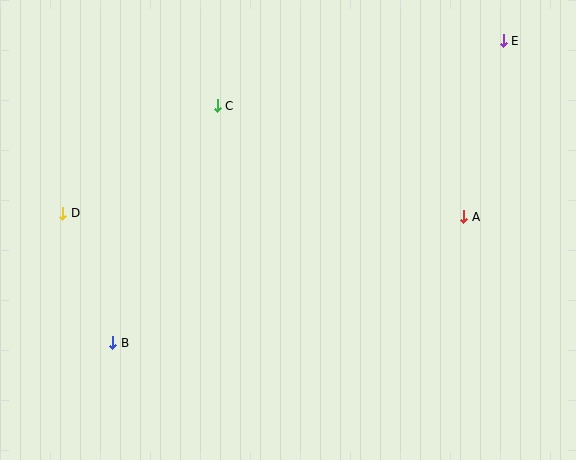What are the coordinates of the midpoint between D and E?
The midpoint between D and E is at (283, 127).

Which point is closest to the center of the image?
Point C at (217, 106) is closest to the center.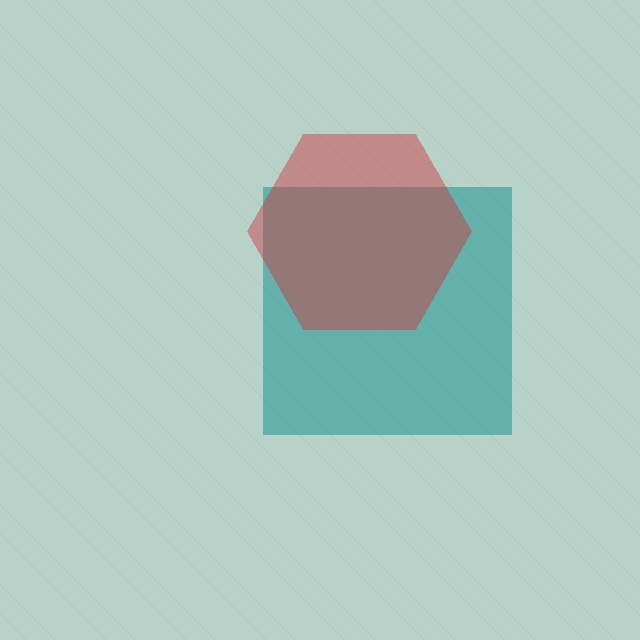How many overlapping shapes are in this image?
There are 2 overlapping shapes in the image.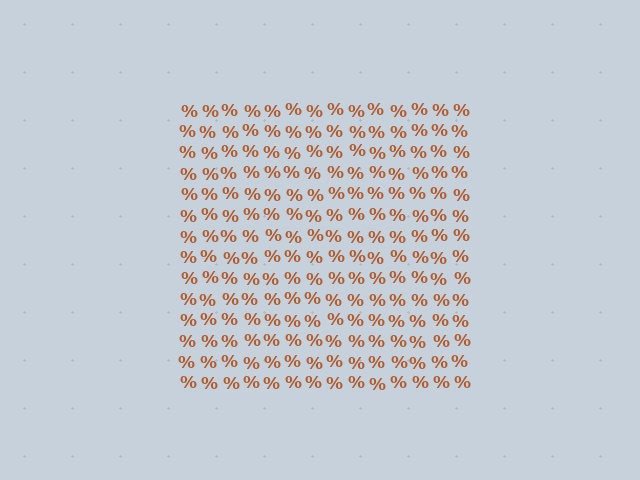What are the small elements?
The small elements are percent signs.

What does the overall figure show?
The overall figure shows a square.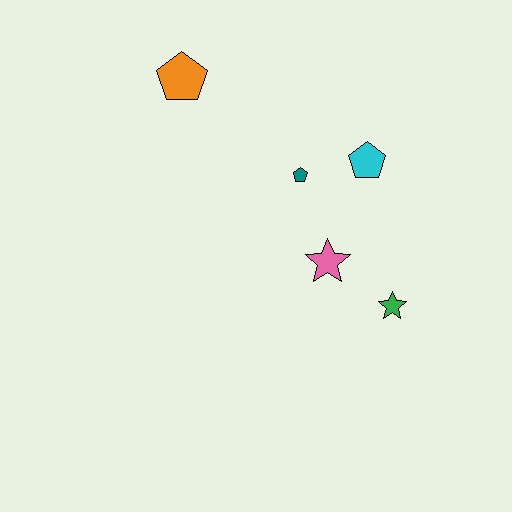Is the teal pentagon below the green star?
No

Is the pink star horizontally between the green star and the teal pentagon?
Yes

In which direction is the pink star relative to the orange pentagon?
The pink star is below the orange pentagon.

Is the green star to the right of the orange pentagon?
Yes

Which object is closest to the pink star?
The green star is closest to the pink star.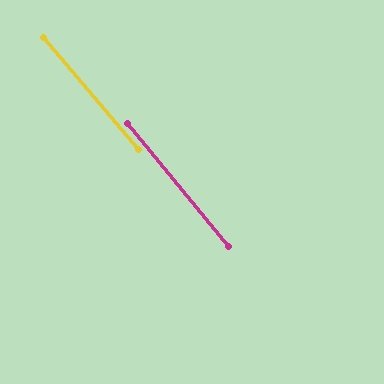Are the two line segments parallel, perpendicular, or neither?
Parallel — their directions differ by only 0.5°.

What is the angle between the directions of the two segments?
Approximately 0 degrees.